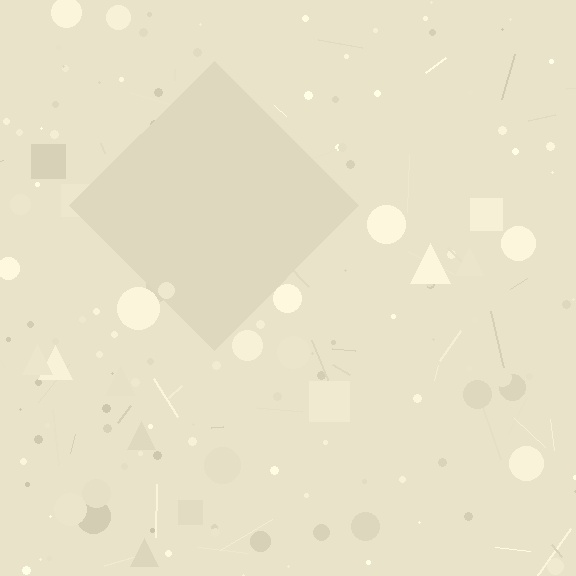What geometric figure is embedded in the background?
A diamond is embedded in the background.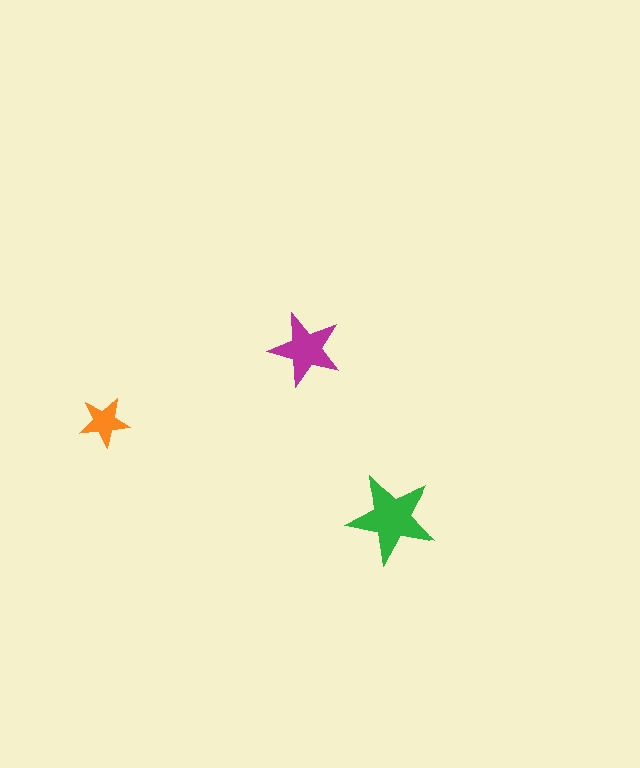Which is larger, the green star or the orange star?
The green one.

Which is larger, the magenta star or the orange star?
The magenta one.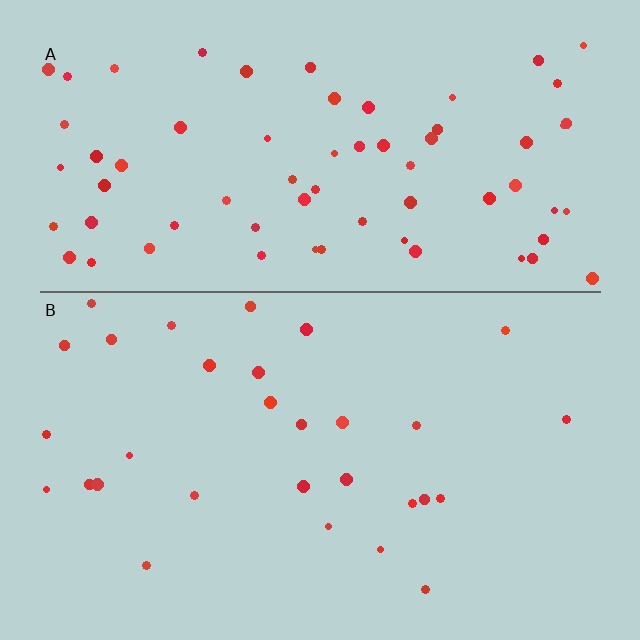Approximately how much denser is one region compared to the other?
Approximately 2.3× — region A over region B.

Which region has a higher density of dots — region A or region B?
A (the top).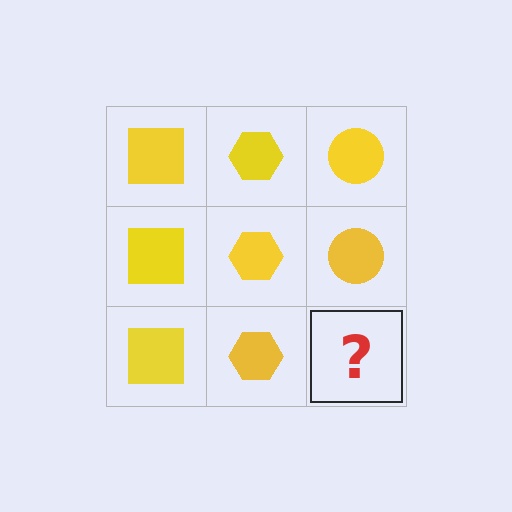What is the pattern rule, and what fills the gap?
The rule is that each column has a consistent shape. The gap should be filled with a yellow circle.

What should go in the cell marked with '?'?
The missing cell should contain a yellow circle.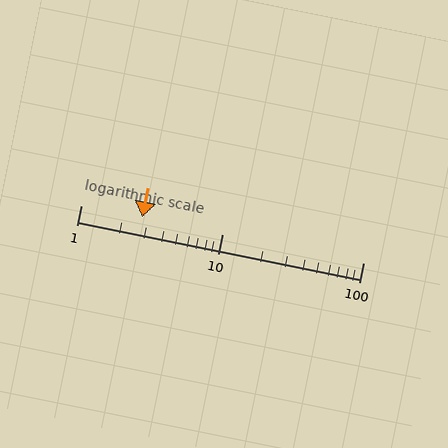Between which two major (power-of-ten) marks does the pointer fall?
The pointer is between 1 and 10.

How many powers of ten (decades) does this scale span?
The scale spans 2 decades, from 1 to 100.